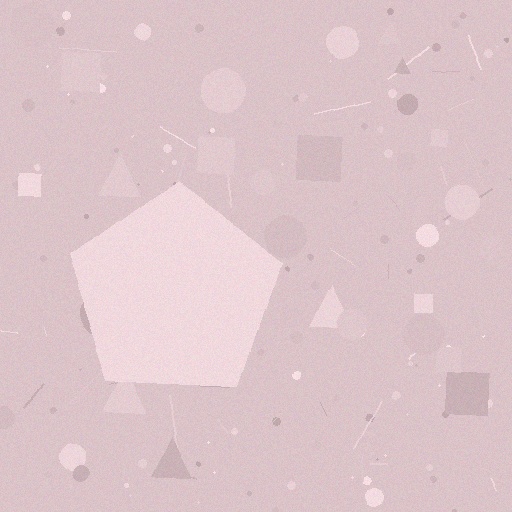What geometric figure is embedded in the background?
A pentagon is embedded in the background.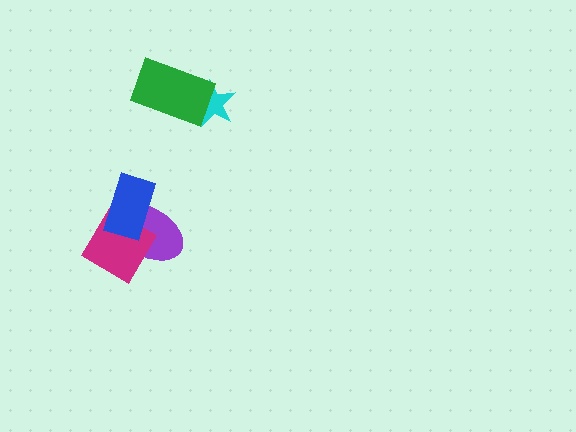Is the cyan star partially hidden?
Yes, it is partially covered by another shape.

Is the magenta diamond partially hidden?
Yes, it is partially covered by another shape.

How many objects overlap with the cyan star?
1 object overlaps with the cyan star.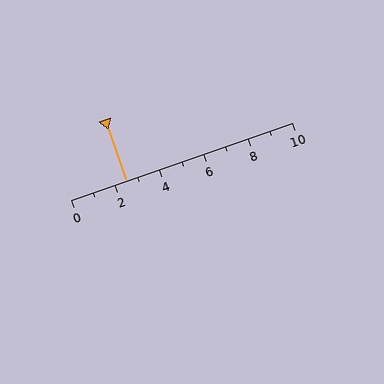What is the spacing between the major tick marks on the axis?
The major ticks are spaced 2 apart.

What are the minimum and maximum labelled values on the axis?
The axis runs from 0 to 10.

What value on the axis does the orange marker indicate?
The marker indicates approximately 2.5.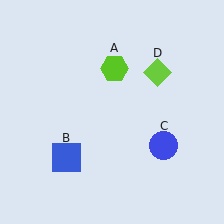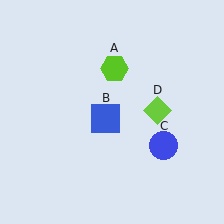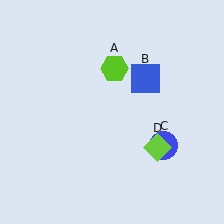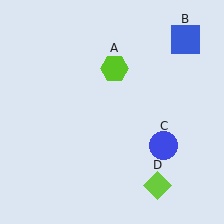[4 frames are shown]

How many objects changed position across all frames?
2 objects changed position: blue square (object B), lime diamond (object D).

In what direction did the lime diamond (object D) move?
The lime diamond (object D) moved down.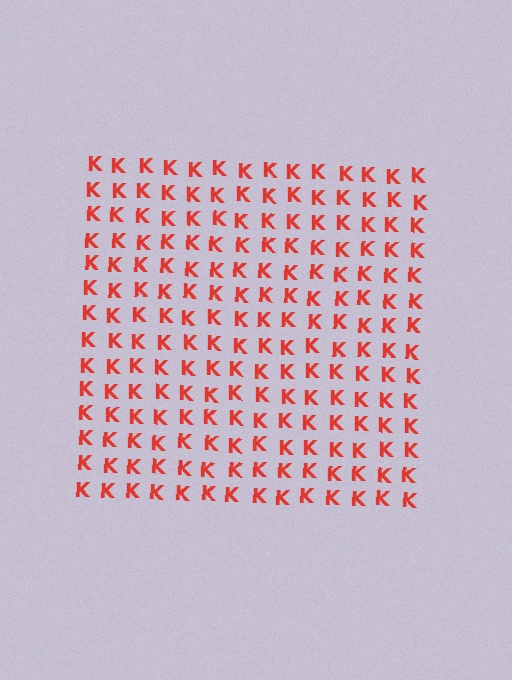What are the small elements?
The small elements are letter K's.